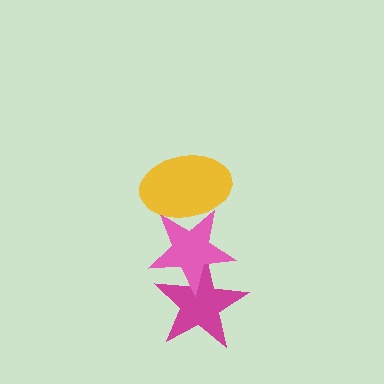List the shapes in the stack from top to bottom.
From top to bottom: the yellow ellipse, the pink star, the magenta star.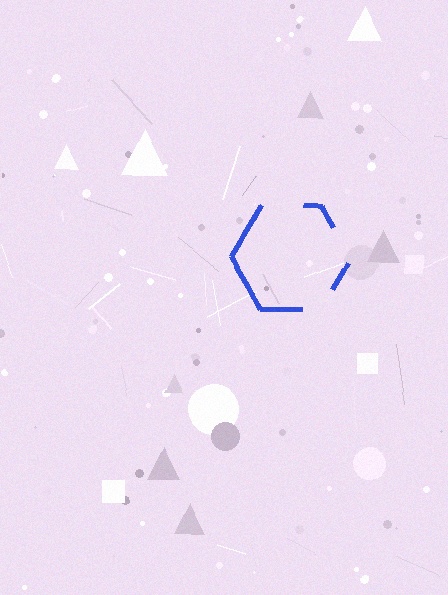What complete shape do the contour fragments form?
The contour fragments form a hexagon.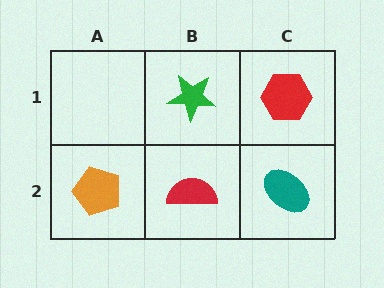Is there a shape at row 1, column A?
No, that cell is empty.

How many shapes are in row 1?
2 shapes.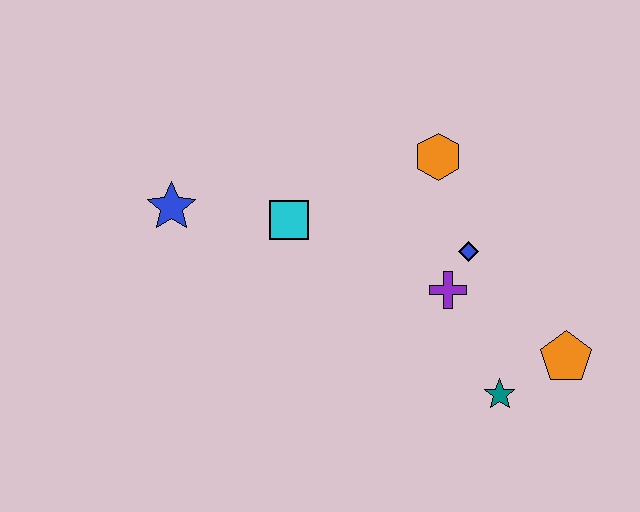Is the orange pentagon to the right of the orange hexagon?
Yes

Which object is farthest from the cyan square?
The orange pentagon is farthest from the cyan square.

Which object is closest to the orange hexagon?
The blue diamond is closest to the orange hexagon.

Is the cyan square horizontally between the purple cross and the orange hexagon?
No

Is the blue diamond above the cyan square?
No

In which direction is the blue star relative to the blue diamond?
The blue star is to the left of the blue diamond.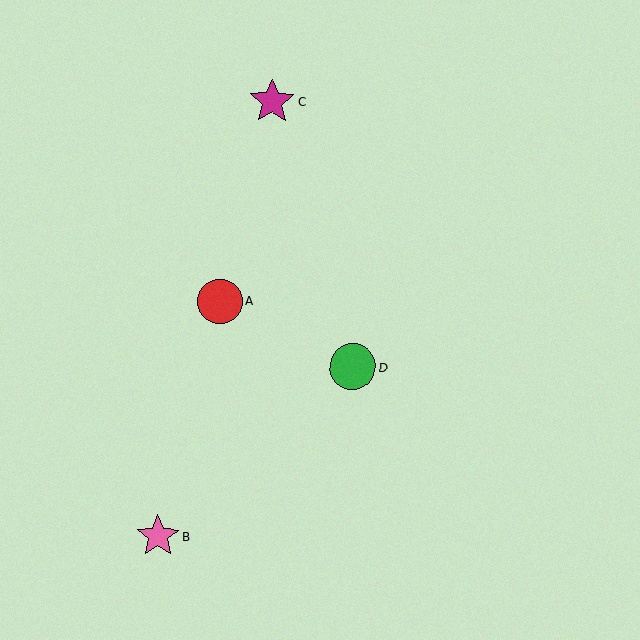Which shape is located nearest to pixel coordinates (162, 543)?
The pink star (labeled B) at (158, 536) is nearest to that location.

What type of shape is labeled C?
Shape C is a magenta star.